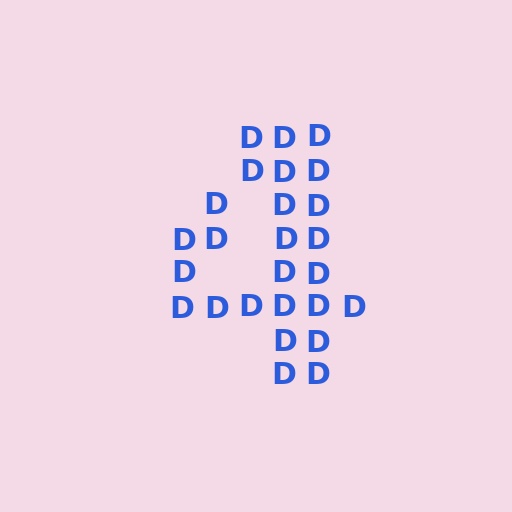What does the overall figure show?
The overall figure shows the digit 4.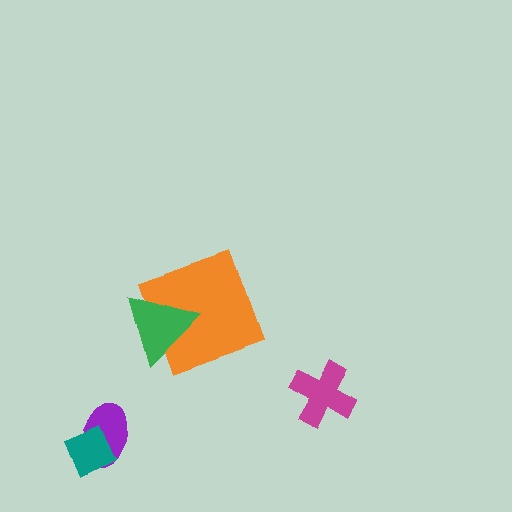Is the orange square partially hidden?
Yes, it is partially covered by another shape.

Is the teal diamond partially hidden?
No, no other shape covers it.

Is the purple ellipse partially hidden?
Yes, it is partially covered by another shape.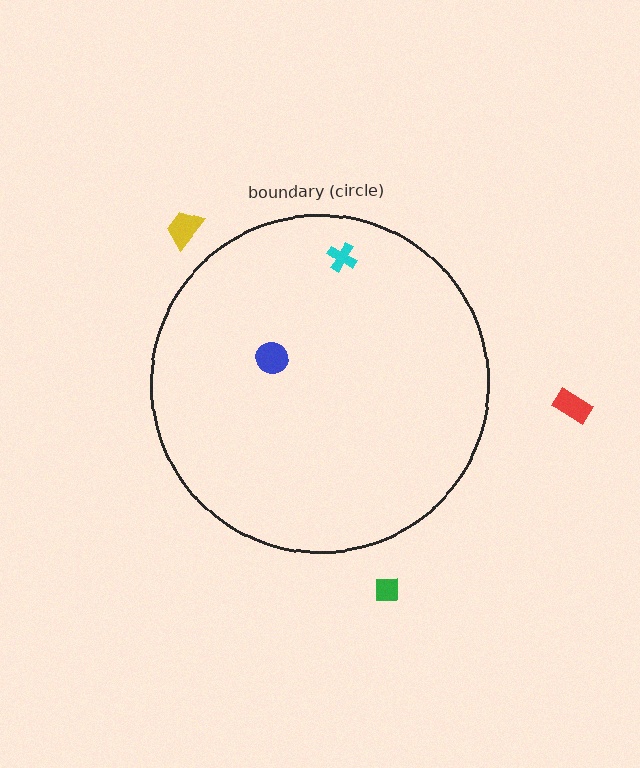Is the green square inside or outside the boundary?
Outside.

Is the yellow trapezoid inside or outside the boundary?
Outside.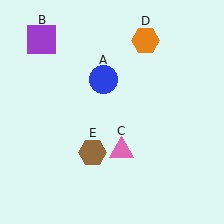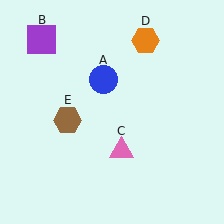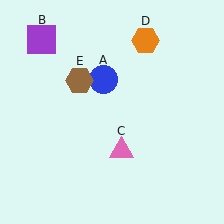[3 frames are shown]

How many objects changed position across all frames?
1 object changed position: brown hexagon (object E).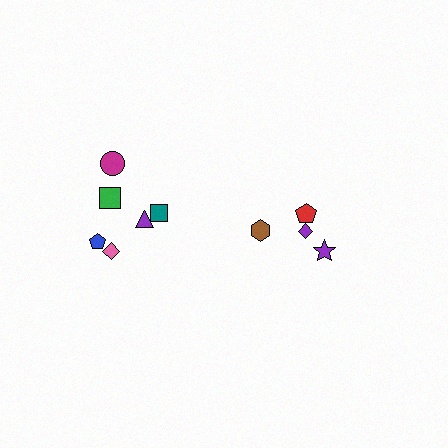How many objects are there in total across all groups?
There are 10 objects.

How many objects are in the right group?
There are 4 objects.